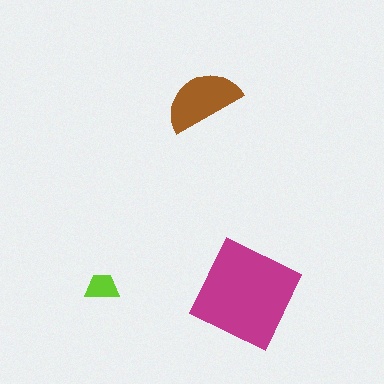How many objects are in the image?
There are 3 objects in the image.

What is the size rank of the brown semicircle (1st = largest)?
2nd.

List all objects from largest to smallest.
The magenta square, the brown semicircle, the lime trapezoid.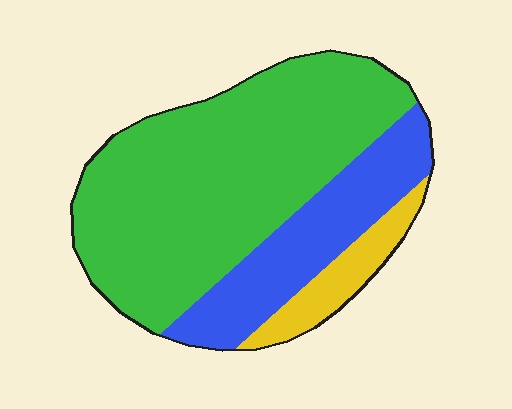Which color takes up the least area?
Yellow, at roughly 10%.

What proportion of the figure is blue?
Blue takes up about one quarter (1/4) of the figure.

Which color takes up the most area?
Green, at roughly 65%.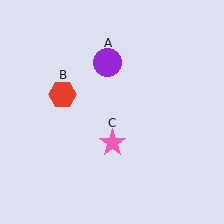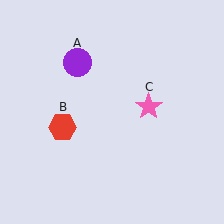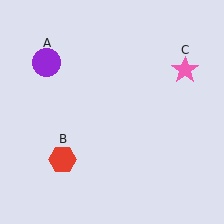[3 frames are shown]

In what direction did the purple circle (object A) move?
The purple circle (object A) moved left.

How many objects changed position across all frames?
3 objects changed position: purple circle (object A), red hexagon (object B), pink star (object C).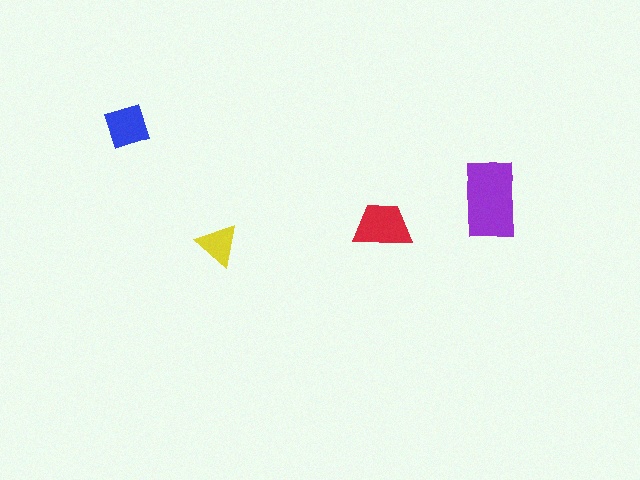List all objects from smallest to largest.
The yellow triangle, the blue square, the red trapezoid, the purple rectangle.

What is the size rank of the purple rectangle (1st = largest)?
1st.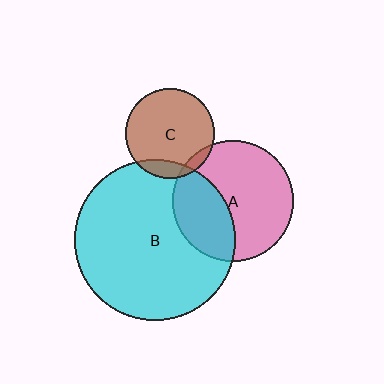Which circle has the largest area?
Circle B (cyan).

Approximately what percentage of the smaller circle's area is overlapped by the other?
Approximately 10%.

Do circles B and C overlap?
Yes.